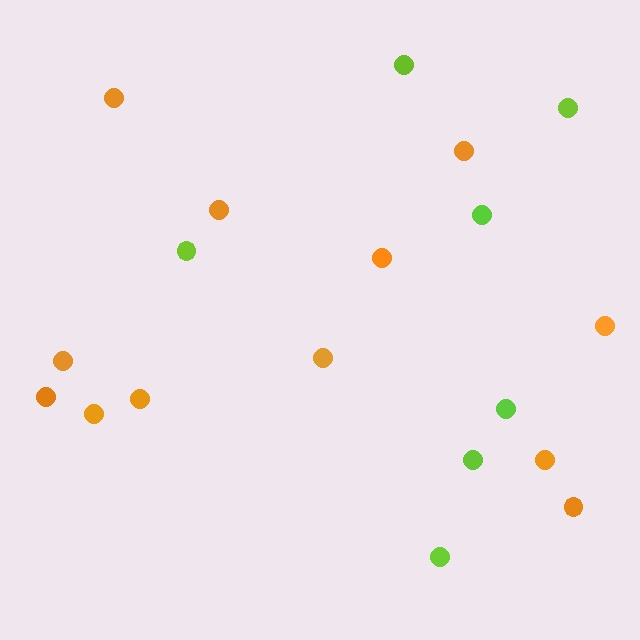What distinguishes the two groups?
There are 2 groups: one group of lime circles (7) and one group of orange circles (12).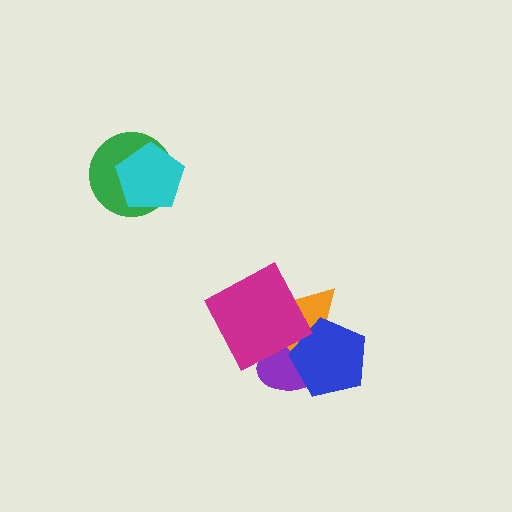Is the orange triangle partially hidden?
Yes, it is partially covered by another shape.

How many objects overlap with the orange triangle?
3 objects overlap with the orange triangle.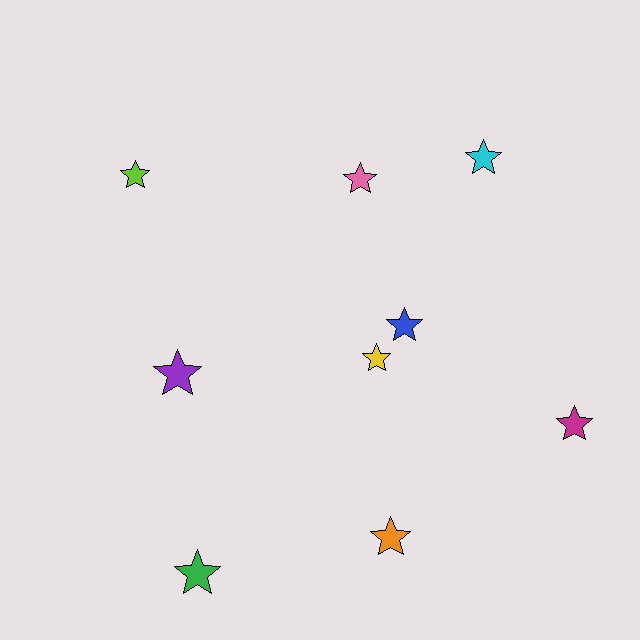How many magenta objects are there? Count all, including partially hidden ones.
There is 1 magenta object.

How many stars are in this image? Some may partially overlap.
There are 9 stars.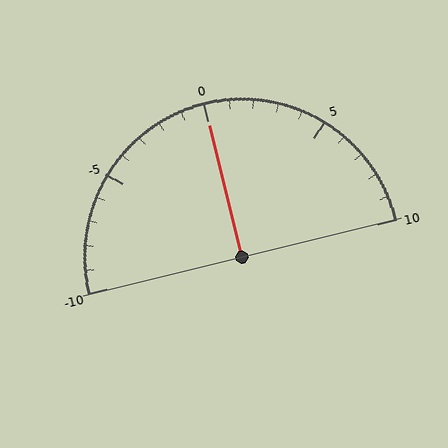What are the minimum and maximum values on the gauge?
The gauge ranges from -10 to 10.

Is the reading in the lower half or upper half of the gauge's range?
The reading is in the upper half of the range (-10 to 10).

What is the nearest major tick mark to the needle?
The nearest major tick mark is 0.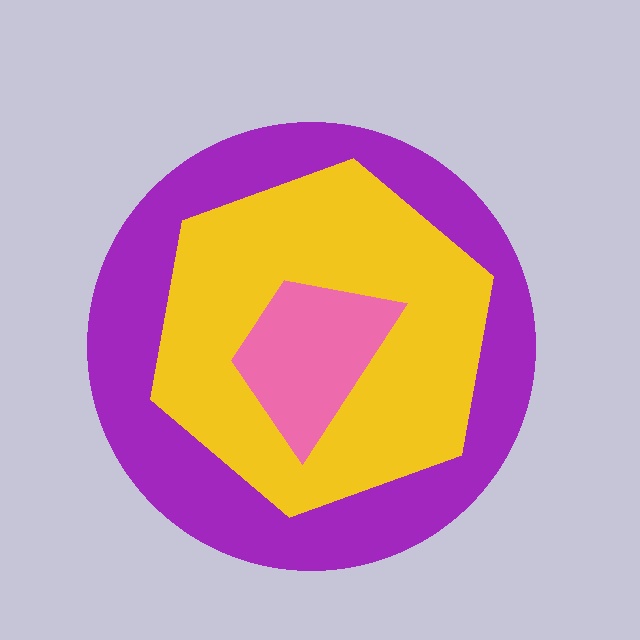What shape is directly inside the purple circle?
The yellow hexagon.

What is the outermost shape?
The purple circle.